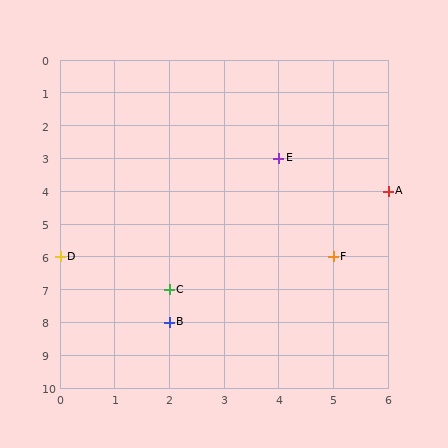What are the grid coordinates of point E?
Point E is at grid coordinates (4, 3).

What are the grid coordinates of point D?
Point D is at grid coordinates (0, 6).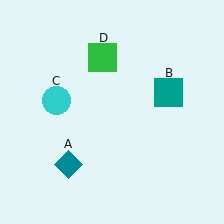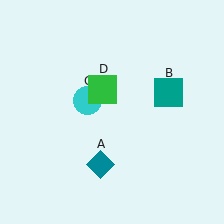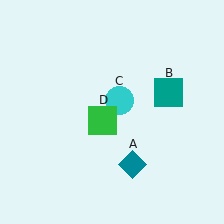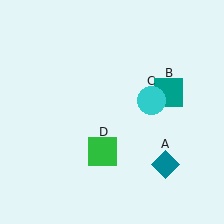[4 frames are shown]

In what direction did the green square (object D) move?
The green square (object D) moved down.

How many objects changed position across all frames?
3 objects changed position: teal diamond (object A), cyan circle (object C), green square (object D).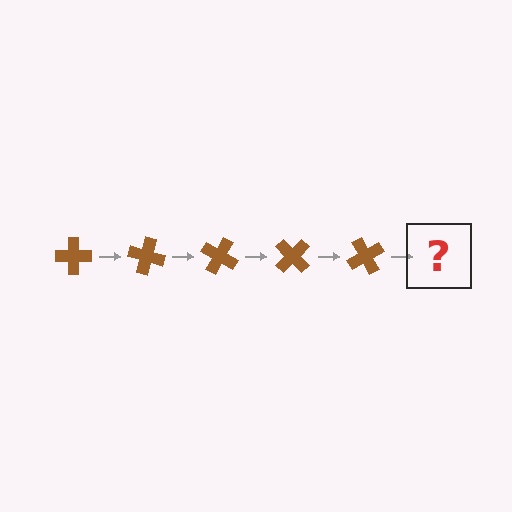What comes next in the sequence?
The next element should be a brown cross rotated 75 degrees.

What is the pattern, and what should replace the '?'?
The pattern is that the cross rotates 15 degrees each step. The '?' should be a brown cross rotated 75 degrees.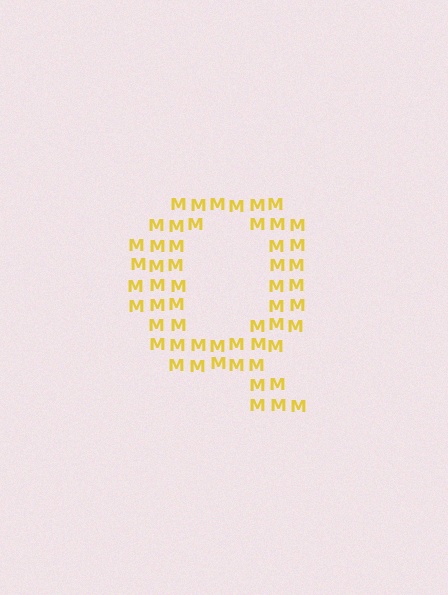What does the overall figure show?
The overall figure shows the letter Q.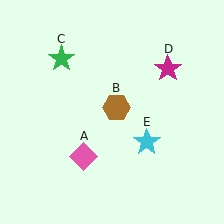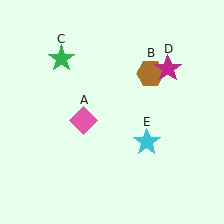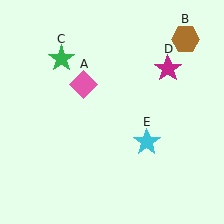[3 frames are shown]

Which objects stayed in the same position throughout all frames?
Green star (object C) and magenta star (object D) and cyan star (object E) remained stationary.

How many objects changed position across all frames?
2 objects changed position: pink diamond (object A), brown hexagon (object B).